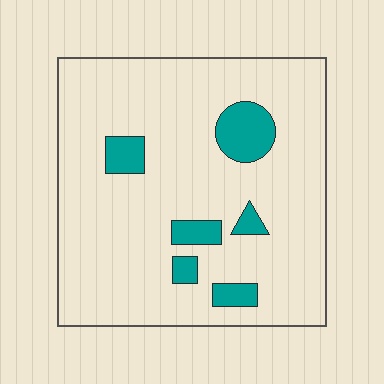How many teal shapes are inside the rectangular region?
6.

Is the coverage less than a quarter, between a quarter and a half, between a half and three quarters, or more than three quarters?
Less than a quarter.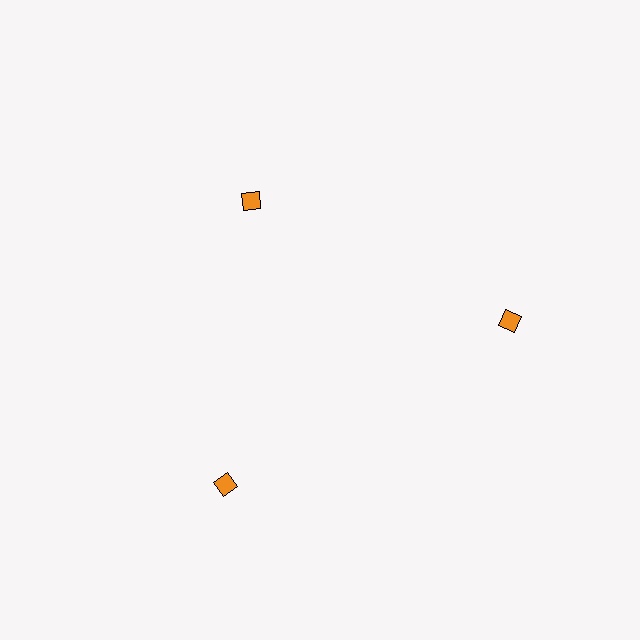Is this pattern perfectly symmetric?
No. The 3 orange diamonds are arranged in a ring, but one element near the 11 o'clock position is pulled inward toward the center, breaking the 3-fold rotational symmetry.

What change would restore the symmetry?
The symmetry would be restored by moving it outward, back onto the ring so that all 3 diamonds sit at equal angles and equal distance from the center.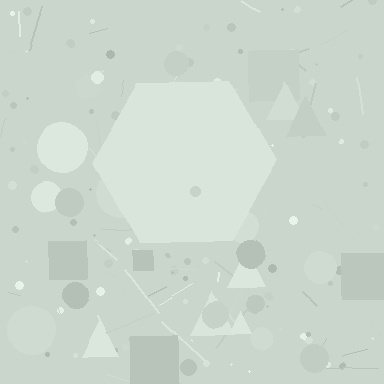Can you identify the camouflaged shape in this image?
The camouflaged shape is a hexagon.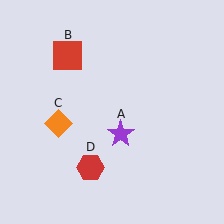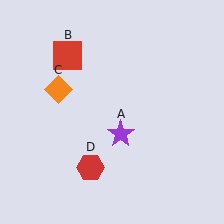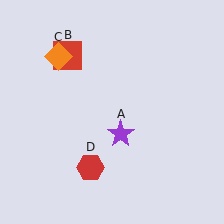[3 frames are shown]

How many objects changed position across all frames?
1 object changed position: orange diamond (object C).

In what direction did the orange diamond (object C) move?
The orange diamond (object C) moved up.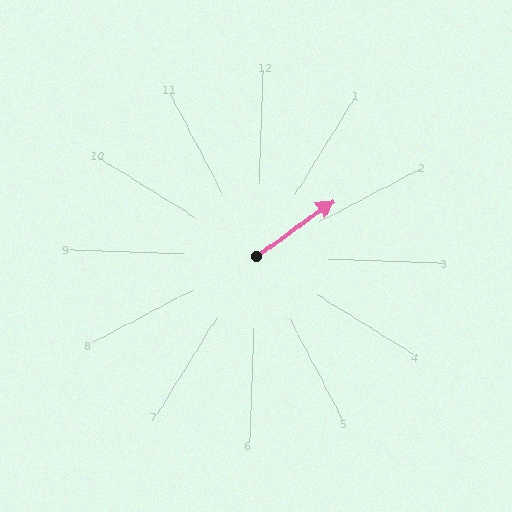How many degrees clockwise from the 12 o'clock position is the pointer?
Approximately 52 degrees.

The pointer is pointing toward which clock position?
Roughly 2 o'clock.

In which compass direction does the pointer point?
Northeast.